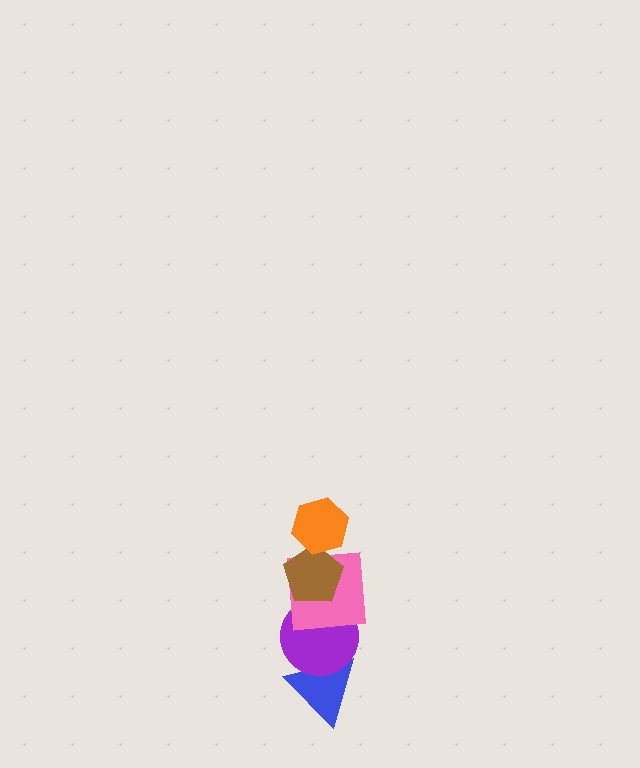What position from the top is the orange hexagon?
The orange hexagon is 1st from the top.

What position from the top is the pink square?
The pink square is 3rd from the top.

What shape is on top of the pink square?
The brown pentagon is on top of the pink square.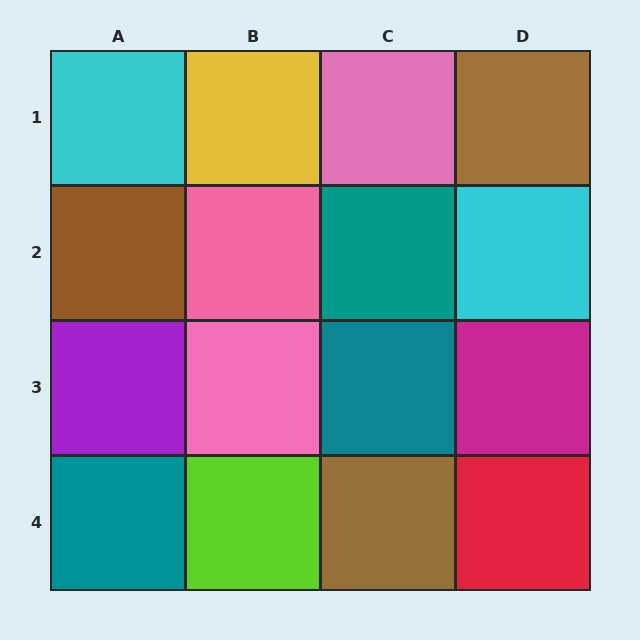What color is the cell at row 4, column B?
Lime.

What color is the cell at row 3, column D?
Magenta.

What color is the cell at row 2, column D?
Cyan.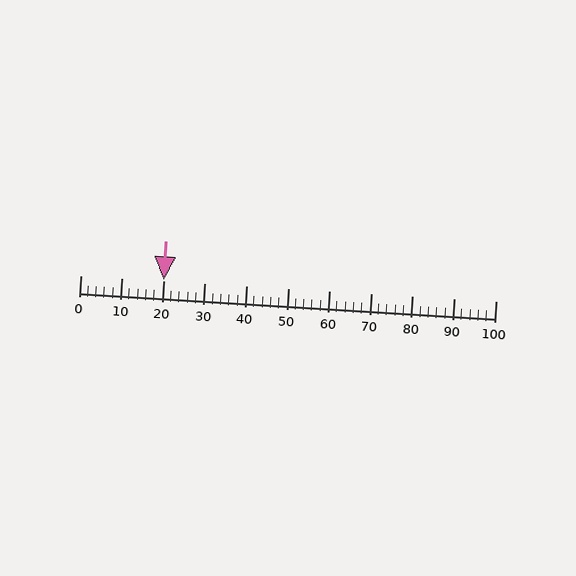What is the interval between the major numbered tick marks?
The major tick marks are spaced 10 units apart.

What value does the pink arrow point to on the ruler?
The pink arrow points to approximately 20.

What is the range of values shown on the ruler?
The ruler shows values from 0 to 100.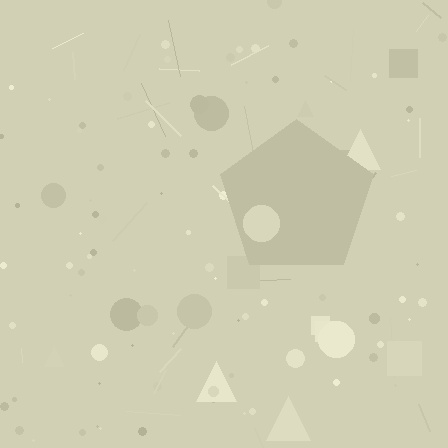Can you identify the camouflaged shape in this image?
The camouflaged shape is a pentagon.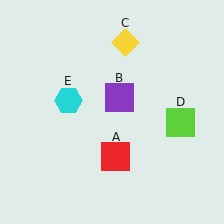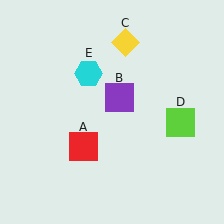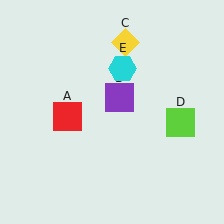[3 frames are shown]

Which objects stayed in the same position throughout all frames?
Purple square (object B) and yellow diamond (object C) and lime square (object D) remained stationary.